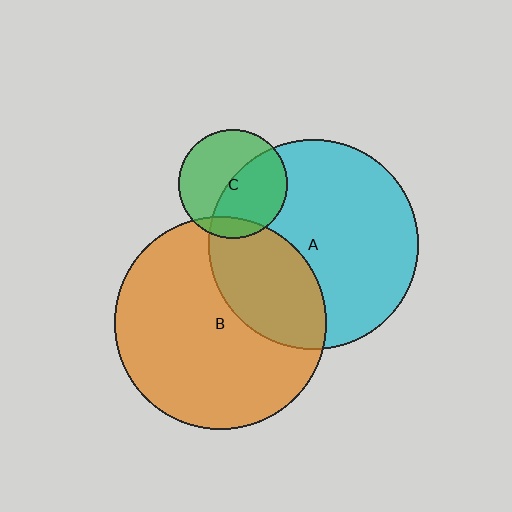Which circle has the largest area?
Circle B (orange).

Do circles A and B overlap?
Yes.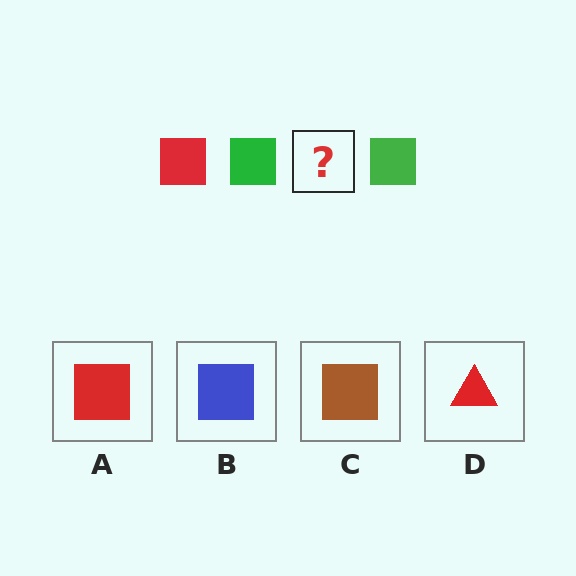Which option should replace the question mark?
Option A.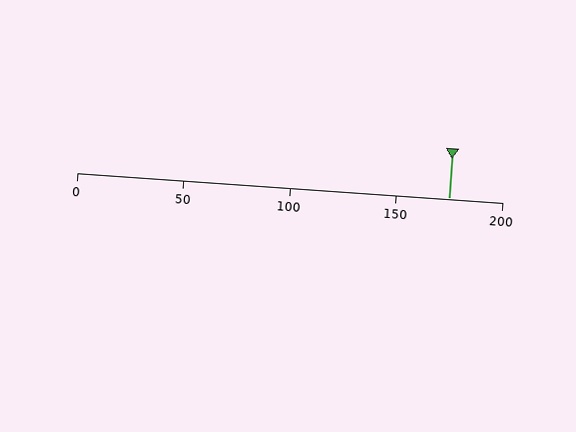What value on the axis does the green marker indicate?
The marker indicates approximately 175.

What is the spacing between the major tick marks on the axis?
The major ticks are spaced 50 apart.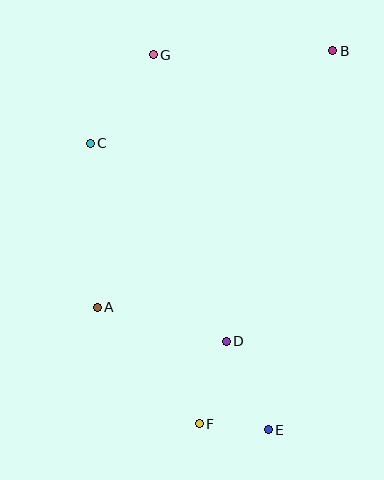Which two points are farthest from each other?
Points B and F are farthest from each other.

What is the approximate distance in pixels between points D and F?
The distance between D and F is approximately 87 pixels.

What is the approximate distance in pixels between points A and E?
The distance between A and E is approximately 210 pixels.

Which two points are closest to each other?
Points E and F are closest to each other.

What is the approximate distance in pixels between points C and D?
The distance between C and D is approximately 240 pixels.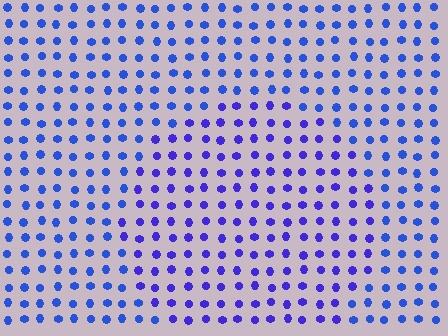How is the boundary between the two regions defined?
The boundary is defined purely by a slight shift in hue (about 23 degrees). Spacing, size, and orientation are identical on both sides.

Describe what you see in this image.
The image is filled with small blue elements in a uniform arrangement. A circle-shaped region is visible where the elements are tinted to a slightly different hue, forming a subtle color boundary.